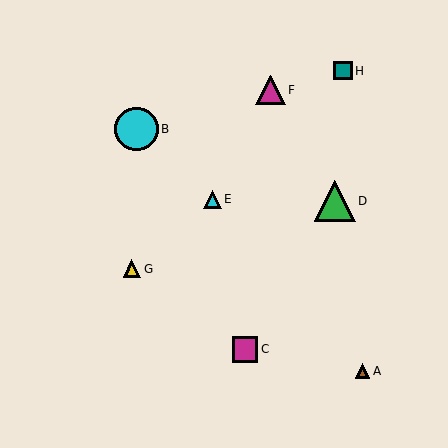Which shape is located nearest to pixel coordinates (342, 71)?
The teal square (labeled H) at (343, 71) is nearest to that location.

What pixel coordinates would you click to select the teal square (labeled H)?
Click at (343, 71) to select the teal square H.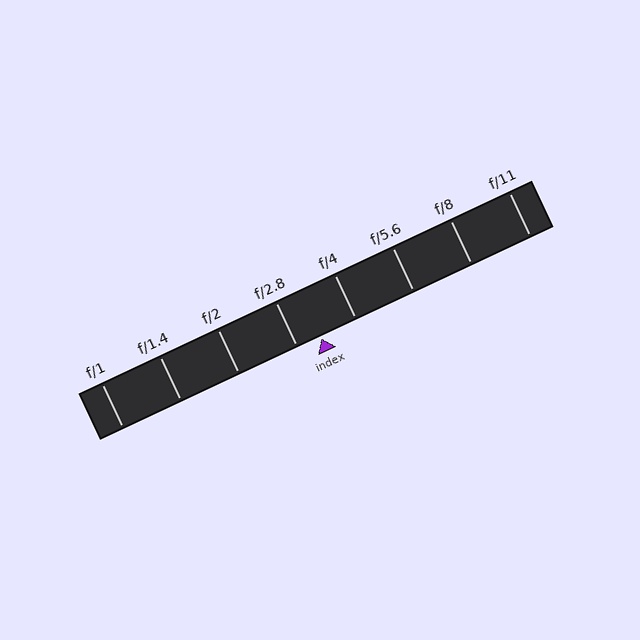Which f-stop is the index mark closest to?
The index mark is closest to f/2.8.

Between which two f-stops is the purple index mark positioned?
The index mark is between f/2.8 and f/4.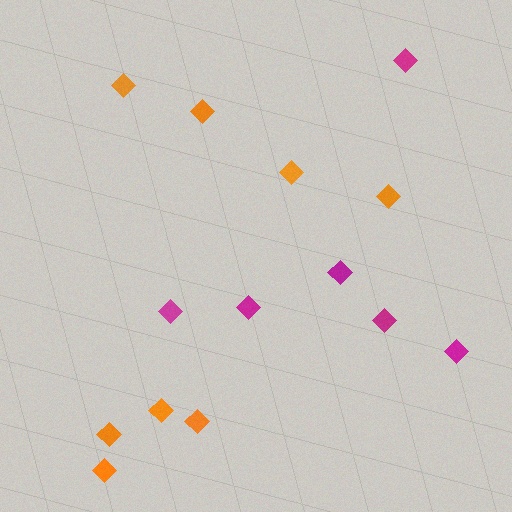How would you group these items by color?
There are 2 groups: one group of orange diamonds (8) and one group of magenta diamonds (6).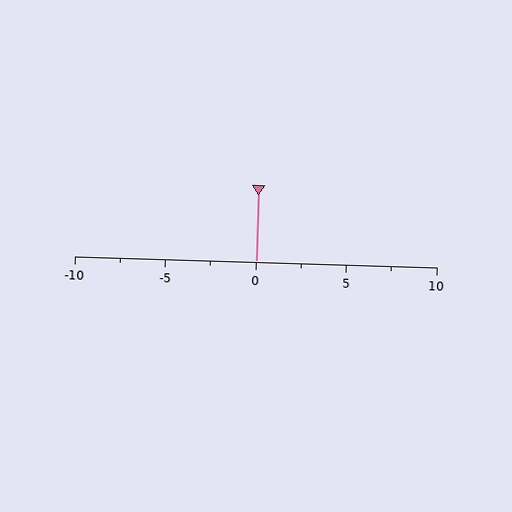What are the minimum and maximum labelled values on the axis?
The axis runs from -10 to 10.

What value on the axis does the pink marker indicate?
The marker indicates approximately 0.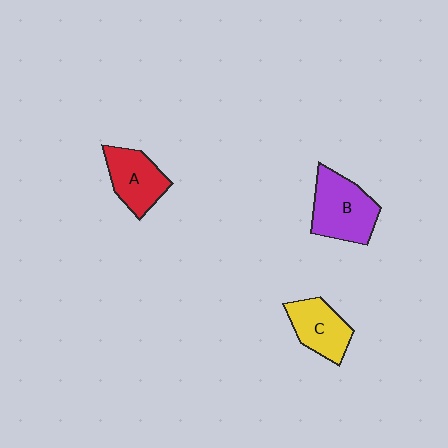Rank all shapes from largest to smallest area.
From largest to smallest: B (purple), A (red), C (yellow).